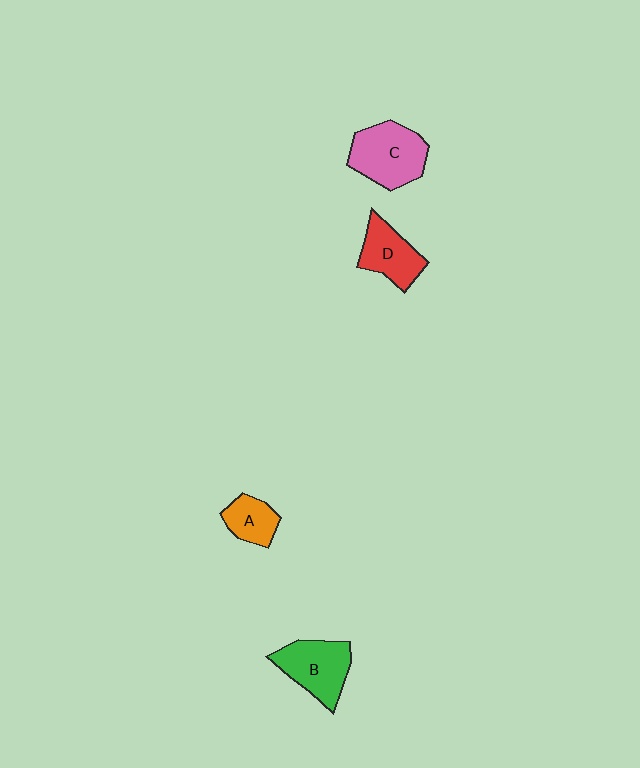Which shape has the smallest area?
Shape A (orange).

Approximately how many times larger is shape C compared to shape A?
Approximately 1.9 times.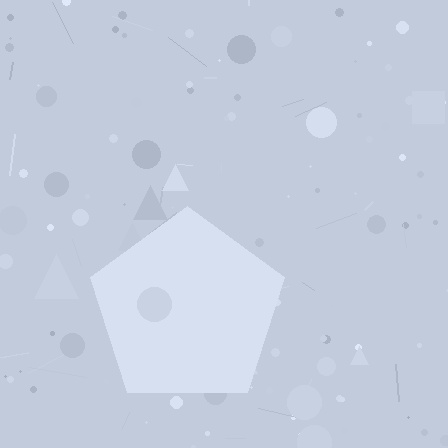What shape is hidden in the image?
A pentagon is hidden in the image.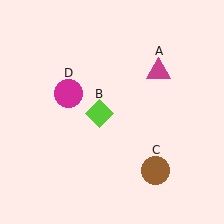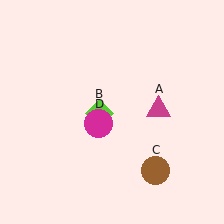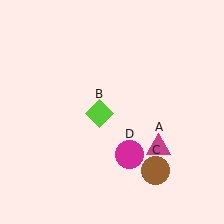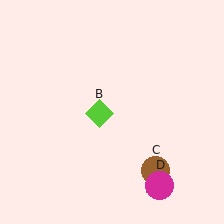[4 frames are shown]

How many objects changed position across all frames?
2 objects changed position: magenta triangle (object A), magenta circle (object D).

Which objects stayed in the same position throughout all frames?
Lime diamond (object B) and brown circle (object C) remained stationary.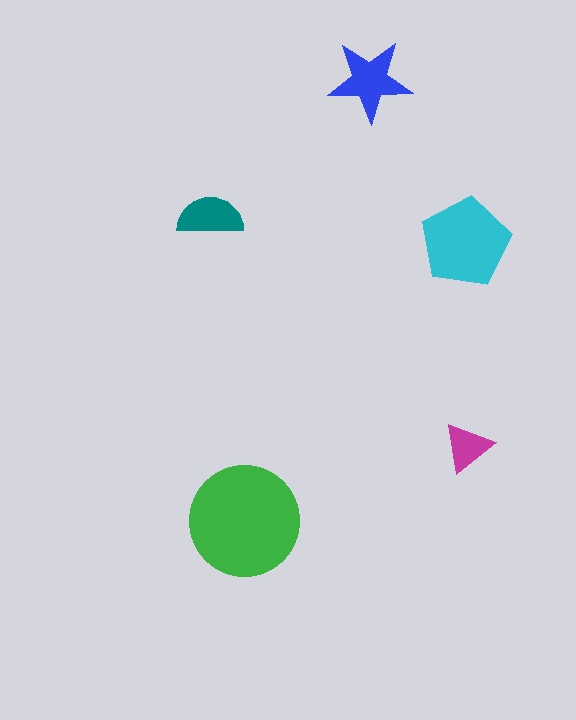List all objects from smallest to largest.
The magenta triangle, the teal semicircle, the blue star, the cyan pentagon, the green circle.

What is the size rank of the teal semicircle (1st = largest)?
4th.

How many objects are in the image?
There are 5 objects in the image.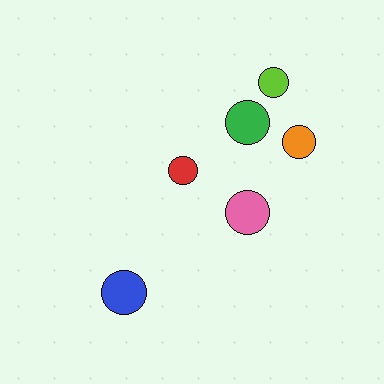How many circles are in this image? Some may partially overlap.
There are 6 circles.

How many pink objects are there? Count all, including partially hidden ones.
There is 1 pink object.